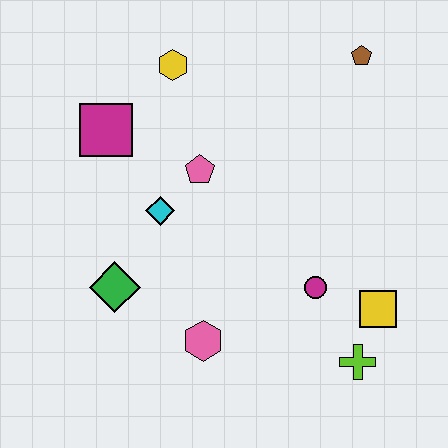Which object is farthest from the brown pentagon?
The green diamond is farthest from the brown pentagon.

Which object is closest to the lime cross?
The yellow square is closest to the lime cross.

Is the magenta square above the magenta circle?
Yes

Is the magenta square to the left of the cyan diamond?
Yes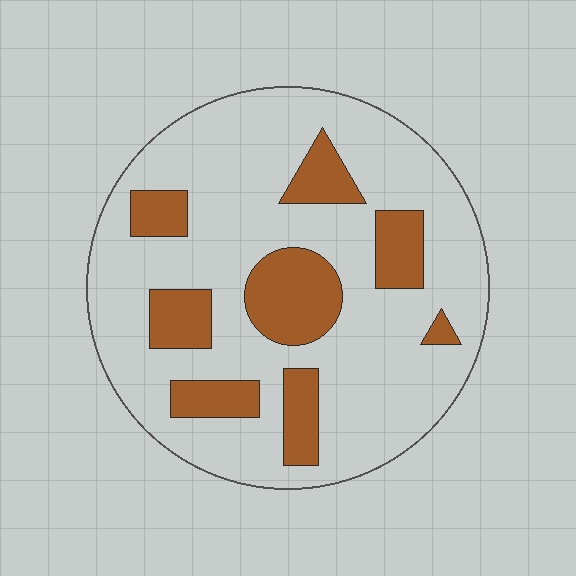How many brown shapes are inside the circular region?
8.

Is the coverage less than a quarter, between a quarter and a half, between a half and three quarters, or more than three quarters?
Less than a quarter.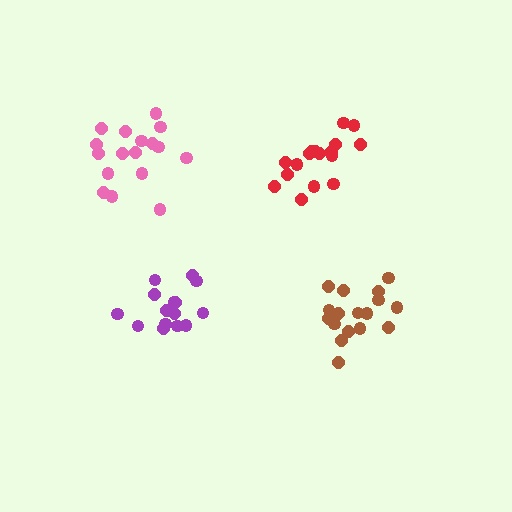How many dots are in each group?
Group 1: 15 dots, Group 2: 17 dots, Group 3: 17 dots, Group 4: 17 dots (66 total).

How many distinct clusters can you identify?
There are 4 distinct clusters.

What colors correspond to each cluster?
The clusters are colored: purple, brown, red, pink.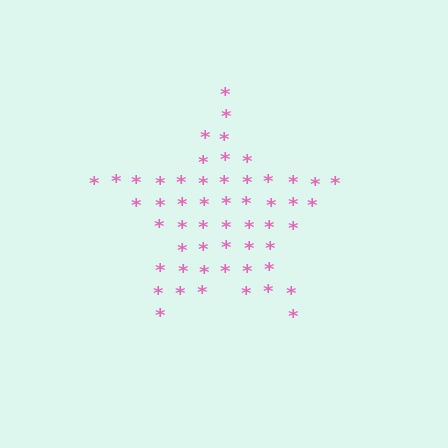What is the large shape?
The large shape is a star.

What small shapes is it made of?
It is made of small asterisks.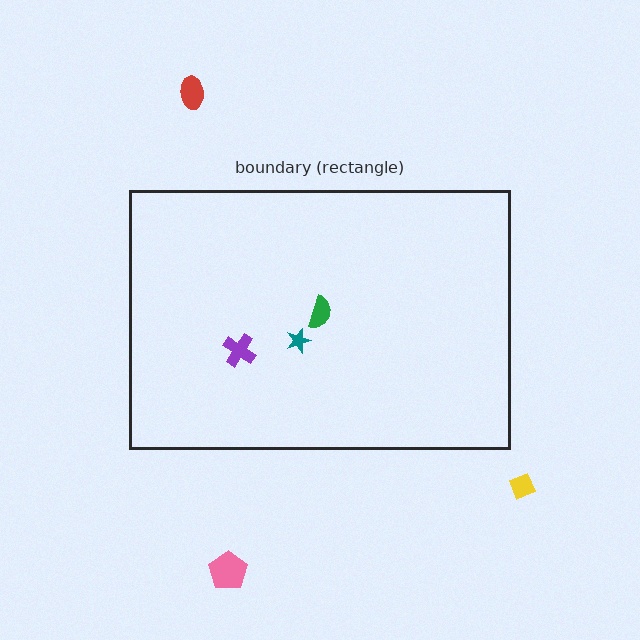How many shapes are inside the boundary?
3 inside, 3 outside.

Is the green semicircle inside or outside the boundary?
Inside.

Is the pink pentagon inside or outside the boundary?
Outside.